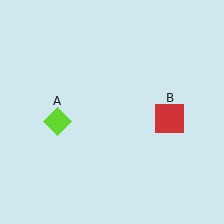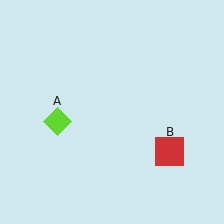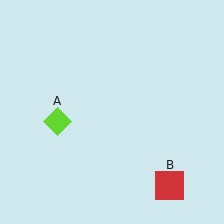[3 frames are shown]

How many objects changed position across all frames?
1 object changed position: red square (object B).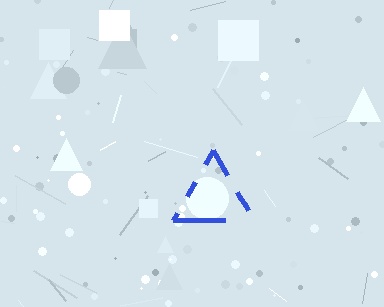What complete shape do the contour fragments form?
The contour fragments form a triangle.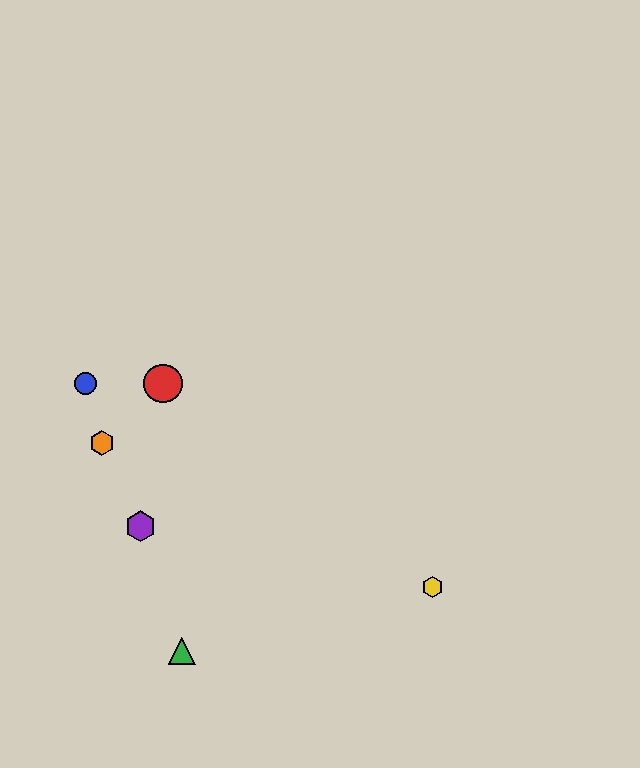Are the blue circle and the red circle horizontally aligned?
Yes, both are at y≈384.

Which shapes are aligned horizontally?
The red circle, the blue circle are aligned horizontally.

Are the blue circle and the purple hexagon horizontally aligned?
No, the blue circle is at y≈384 and the purple hexagon is at y≈526.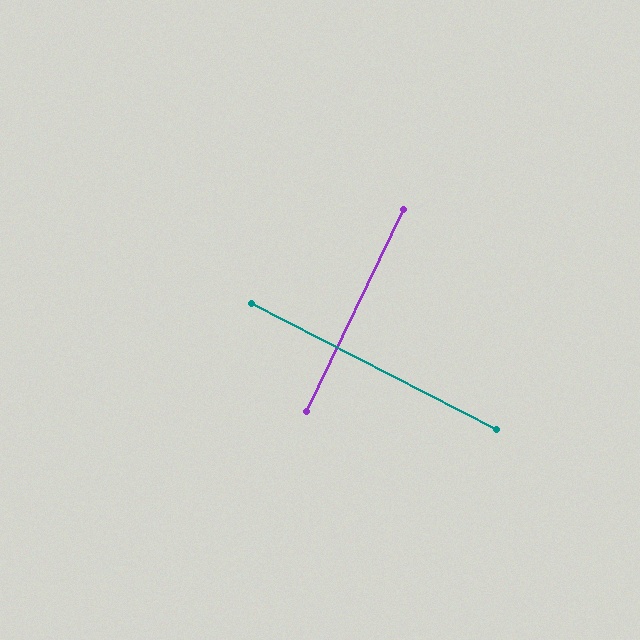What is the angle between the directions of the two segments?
Approximately 88 degrees.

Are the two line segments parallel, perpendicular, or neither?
Perpendicular — they meet at approximately 88°.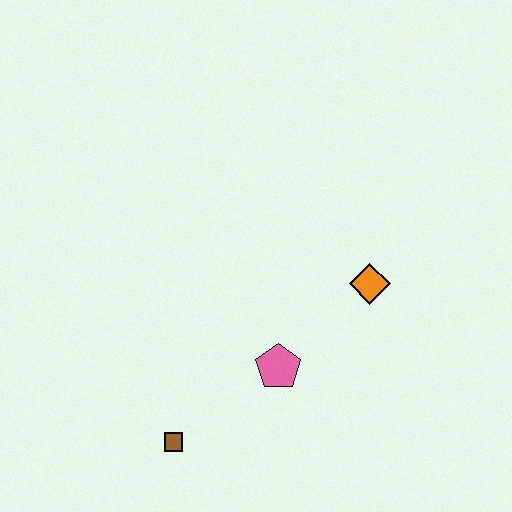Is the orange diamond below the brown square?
No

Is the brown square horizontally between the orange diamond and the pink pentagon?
No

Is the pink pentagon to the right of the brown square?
Yes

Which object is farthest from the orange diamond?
The brown square is farthest from the orange diamond.